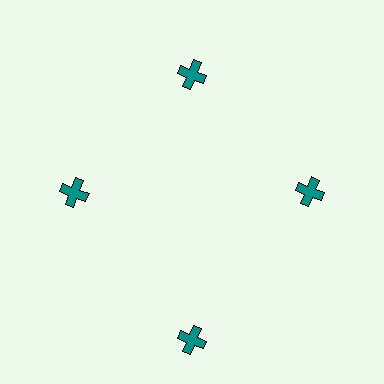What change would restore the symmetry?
The symmetry would be restored by moving it inward, back onto the ring so that all 4 crosses sit at equal angles and equal distance from the center.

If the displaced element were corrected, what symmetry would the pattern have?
It would have 4-fold rotational symmetry — the pattern would map onto itself every 90 degrees.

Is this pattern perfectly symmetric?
No. The 4 teal crosses are arranged in a ring, but one element near the 6 o'clock position is pushed outward from the center, breaking the 4-fold rotational symmetry.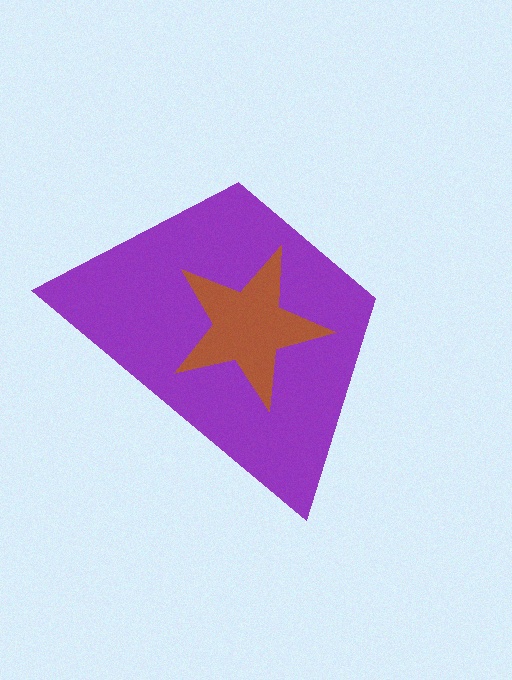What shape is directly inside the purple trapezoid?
The brown star.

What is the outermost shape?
The purple trapezoid.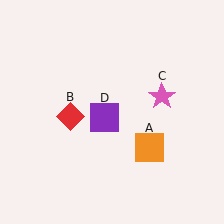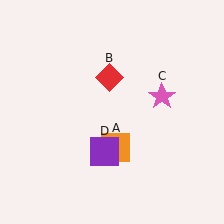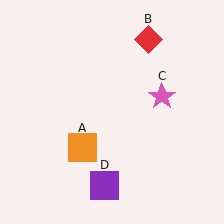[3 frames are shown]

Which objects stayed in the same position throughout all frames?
Pink star (object C) remained stationary.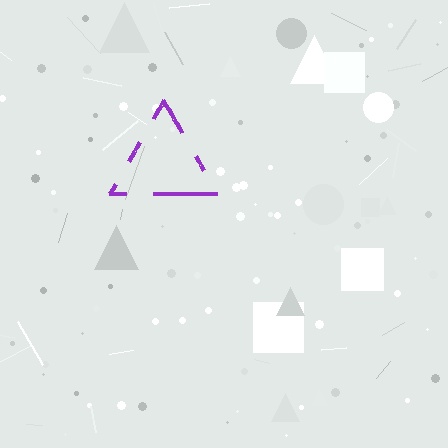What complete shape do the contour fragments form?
The contour fragments form a triangle.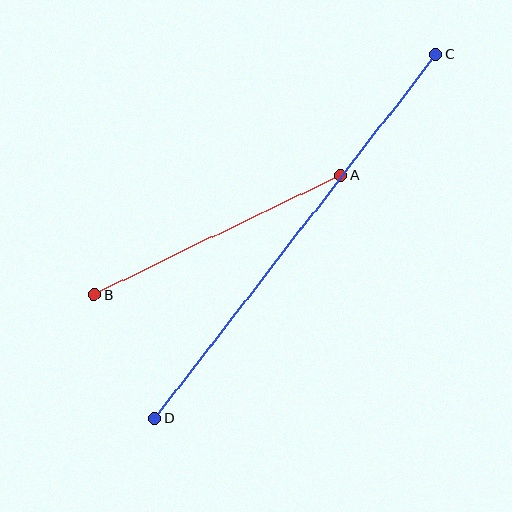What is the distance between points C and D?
The distance is approximately 460 pixels.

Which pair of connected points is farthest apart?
Points C and D are farthest apart.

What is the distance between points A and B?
The distance is approximately 274 pixels.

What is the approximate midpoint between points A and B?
The midpoint is at approximately (218, 235) pixels.